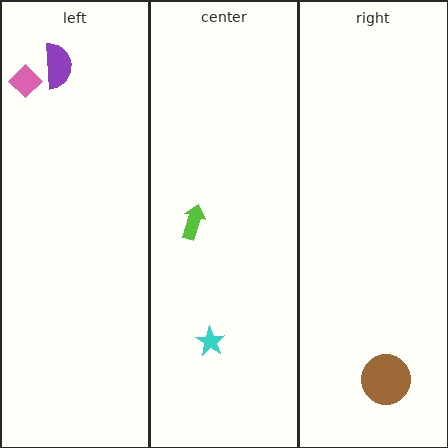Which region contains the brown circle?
The right region.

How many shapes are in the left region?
2.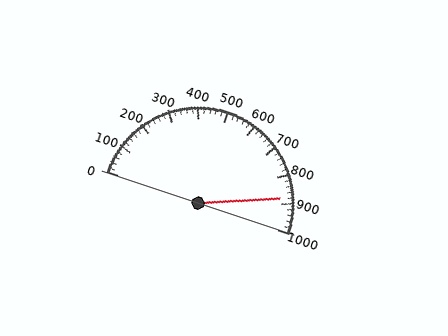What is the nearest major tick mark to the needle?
The nearest major tick mark is 900.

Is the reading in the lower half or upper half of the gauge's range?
The reading is in the upper half of the range (0 to 1000).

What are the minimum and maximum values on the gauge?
The gauge ranges from 0 to 1000.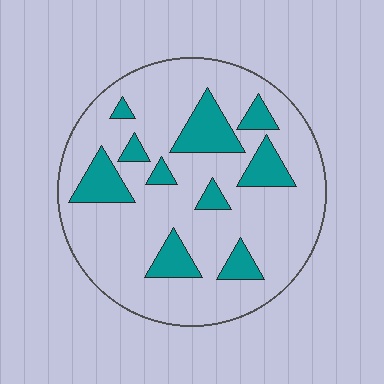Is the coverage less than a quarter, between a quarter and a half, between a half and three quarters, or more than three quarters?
Less than a quarter.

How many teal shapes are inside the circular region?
10.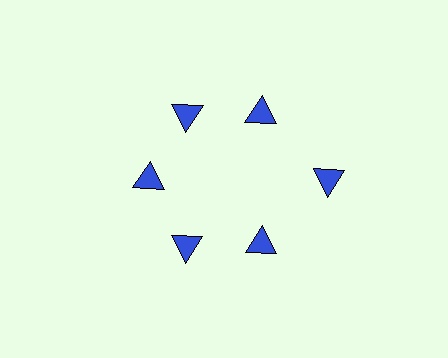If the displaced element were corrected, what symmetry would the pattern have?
It would have 6-fold rotational symmetry — the pattern would map onto itself every 60 degrees.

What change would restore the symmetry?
The symmetry would be restored by moving it inward, back onto the ring so that all 6 triangles sit at equal angles and equal distance from the center.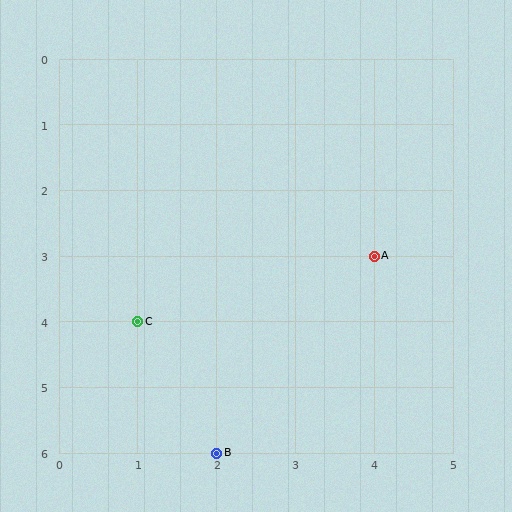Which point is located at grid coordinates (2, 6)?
Point B is at (2, 6).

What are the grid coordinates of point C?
Point C is at grid coordinates (1, 4).